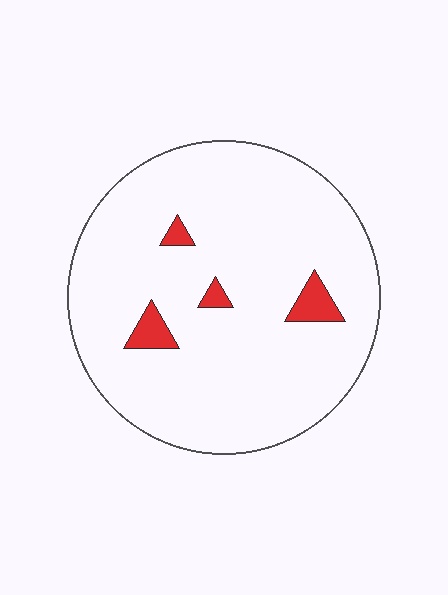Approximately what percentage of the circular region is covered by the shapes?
Approximately 5%.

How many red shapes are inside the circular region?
4.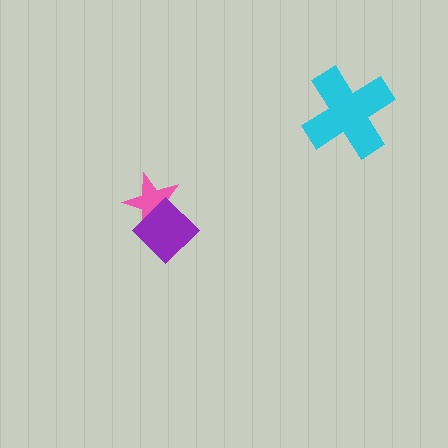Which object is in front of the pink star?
The purple diamond is in front of the pink star.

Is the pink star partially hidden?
Yes, it is partially covered by another shape.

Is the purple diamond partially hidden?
No, no other shape covers it.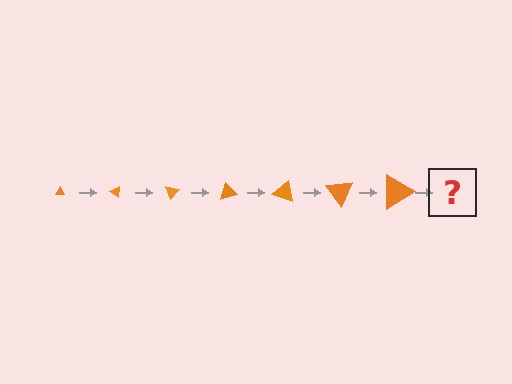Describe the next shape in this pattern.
It should be a triangle, larger than the previous one and rotated 245 degrees from the start.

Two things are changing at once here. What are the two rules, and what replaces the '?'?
The two rules are that the triangle grows larger each step and it rotates 35 degrees each step. The '?' should be a triangle, larger than the previous one and rotated 245 degrees from the start.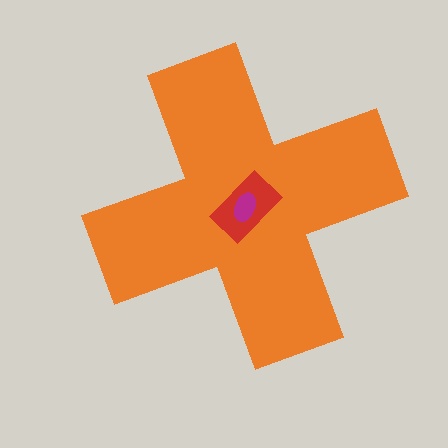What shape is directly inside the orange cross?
The red rectangle.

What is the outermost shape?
The orange cross.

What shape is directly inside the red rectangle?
The magenta ellipse.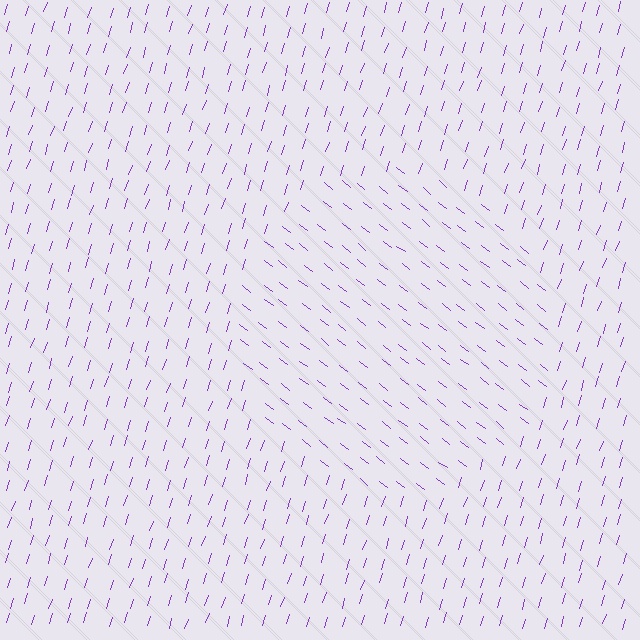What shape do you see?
I see a circle.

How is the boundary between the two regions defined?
The boundary is defined purely by a change in line orientation (approximately 70 degrees difference). All lines are the same color and thickness.